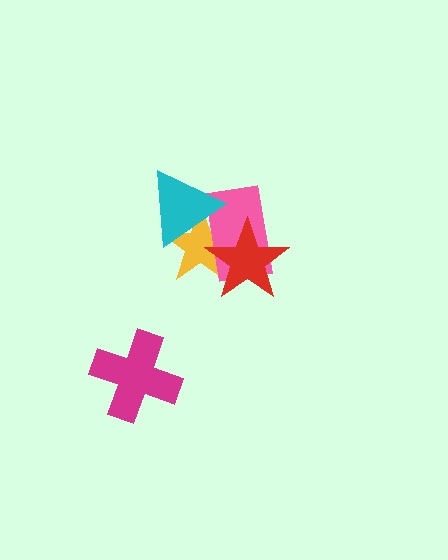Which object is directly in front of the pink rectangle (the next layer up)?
The red star is directly in front of the pink rectangle.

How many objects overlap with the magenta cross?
0 objects overlap with the magenta cross.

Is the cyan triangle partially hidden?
No, no other shape covers it.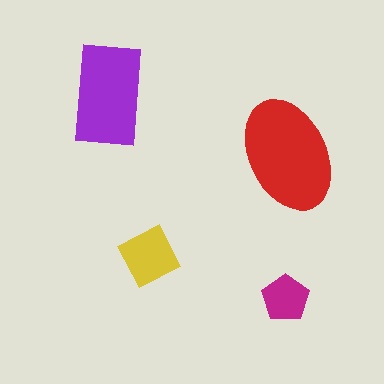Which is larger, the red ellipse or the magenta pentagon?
The red ellipse.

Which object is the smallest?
The magenta pentagon.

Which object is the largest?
The red ellipse.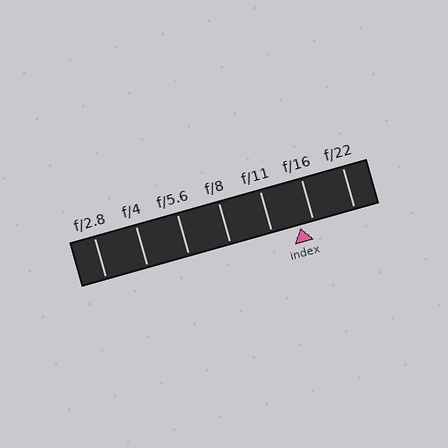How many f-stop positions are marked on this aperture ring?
There are 7 f-stop positions marked.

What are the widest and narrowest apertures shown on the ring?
The widest aperture shown is f/2.8 and the narrowest is f/22.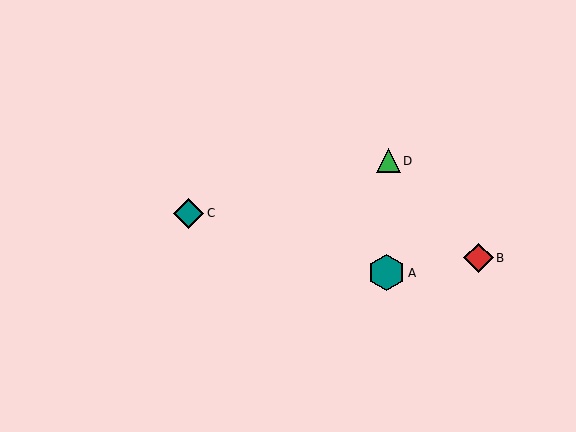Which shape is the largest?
The teal hexagon (labeled A) is the largest.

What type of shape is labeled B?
Shape B is a red diamond.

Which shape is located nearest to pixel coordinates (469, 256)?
The red diamond (labeled B) at (478, 258) is nearest to that location.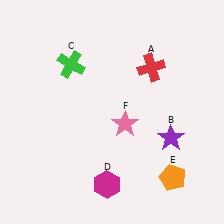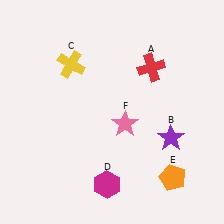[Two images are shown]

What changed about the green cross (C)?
In Image 1, C is green. In Image 2, it changed to yellow.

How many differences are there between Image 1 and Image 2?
There is 1 difference between the two images.